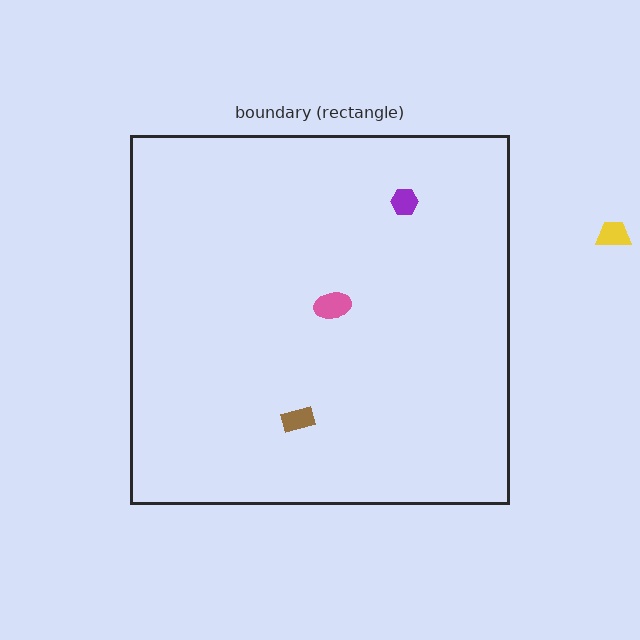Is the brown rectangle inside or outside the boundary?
Inside.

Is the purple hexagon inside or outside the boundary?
Inside.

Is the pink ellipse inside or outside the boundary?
Inside.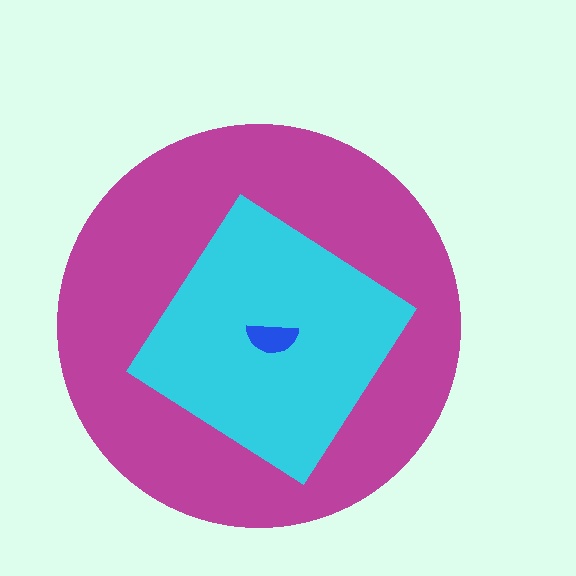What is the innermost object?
The blue semicircle.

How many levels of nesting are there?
3.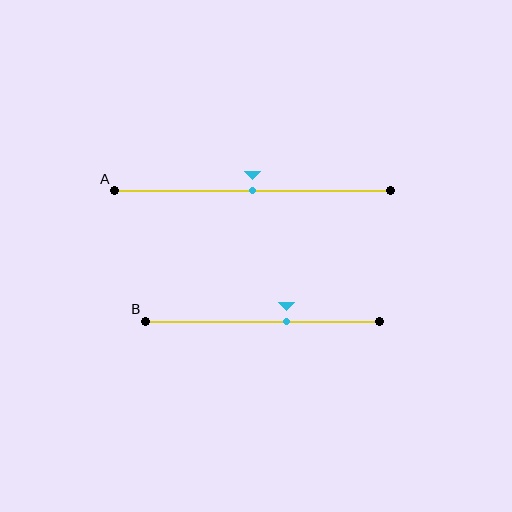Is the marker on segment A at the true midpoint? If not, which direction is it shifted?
Yes, the marker on segment A is at the true midpoint.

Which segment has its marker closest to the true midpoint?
Segment A has its marker closest to the true midpoint.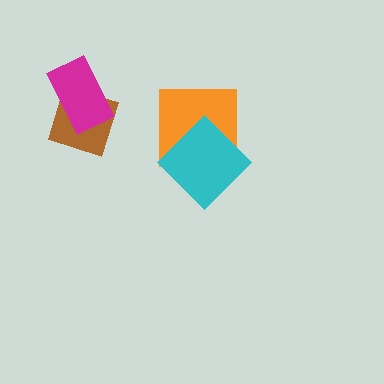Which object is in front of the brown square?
The magenta rectangle is in front of the brown square.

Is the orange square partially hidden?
Yes, it is partially covered by another shape.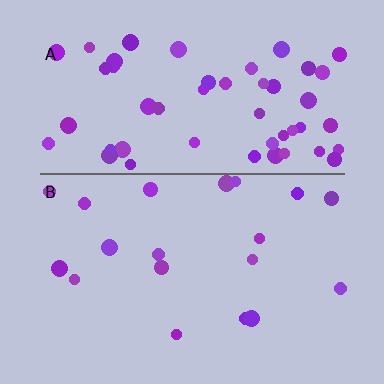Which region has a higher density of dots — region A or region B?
A (the top).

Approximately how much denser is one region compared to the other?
Approximately 2.8× — region A over region B.